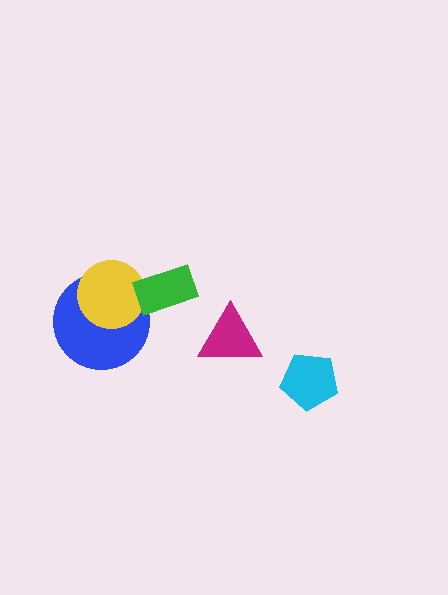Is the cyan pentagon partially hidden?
No, no other shape covers it.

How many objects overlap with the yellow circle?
2 objects overlap with the yellow circle.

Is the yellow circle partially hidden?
Yes, it is partially covered by another shape.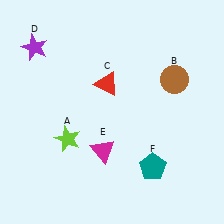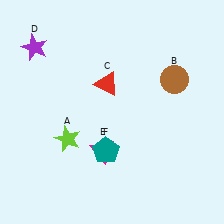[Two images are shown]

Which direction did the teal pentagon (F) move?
The teal pentagon (F) moved left.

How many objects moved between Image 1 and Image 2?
1 object moved between the two images.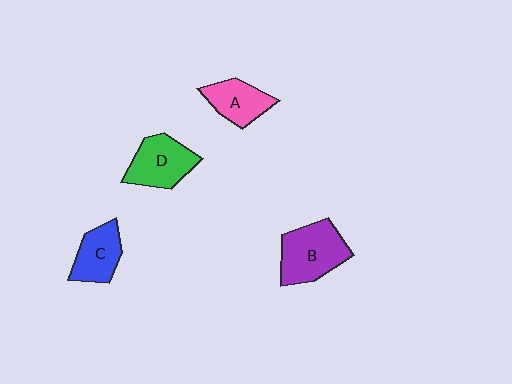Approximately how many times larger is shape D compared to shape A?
Approximately 1.2 times.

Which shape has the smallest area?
Shape A (pink).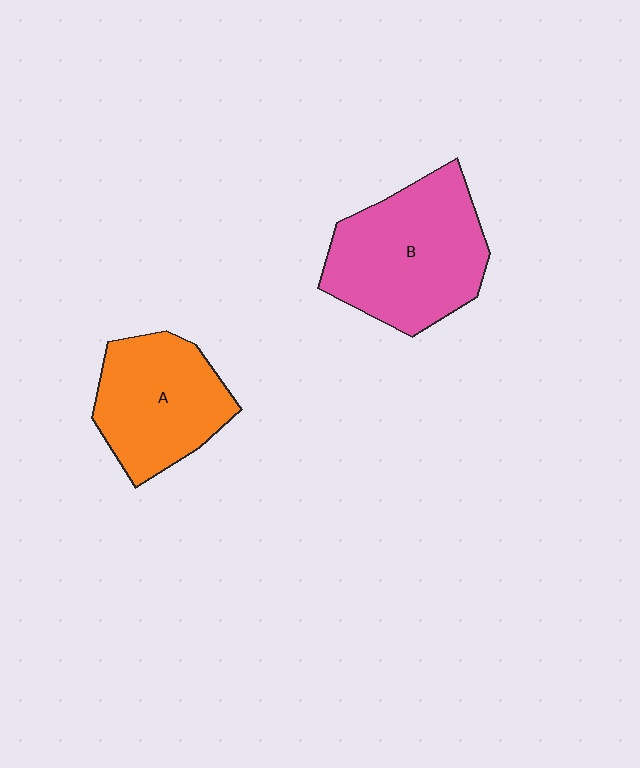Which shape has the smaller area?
Shape A (orange).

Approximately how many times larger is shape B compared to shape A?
Approximately 1.3 times.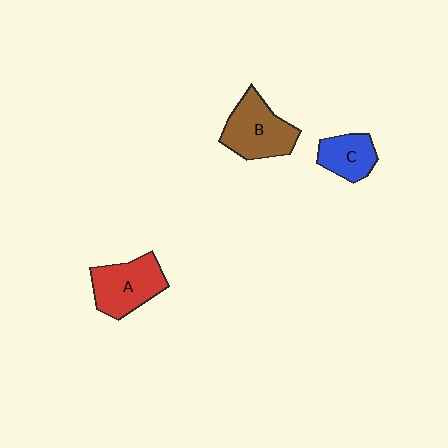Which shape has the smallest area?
Shape C (blue).